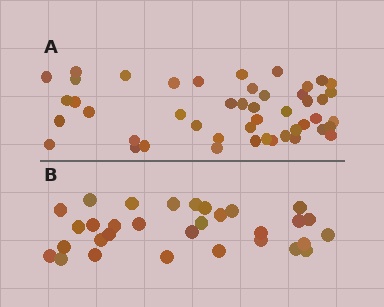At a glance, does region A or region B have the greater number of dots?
Region A (the top region) has more dots.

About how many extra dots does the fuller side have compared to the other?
Region A has approximately 15 more dots than region B.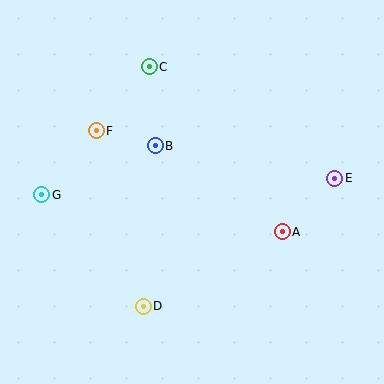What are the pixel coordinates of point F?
Point F is at (96, 131).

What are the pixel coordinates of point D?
Point D is at (143, 306).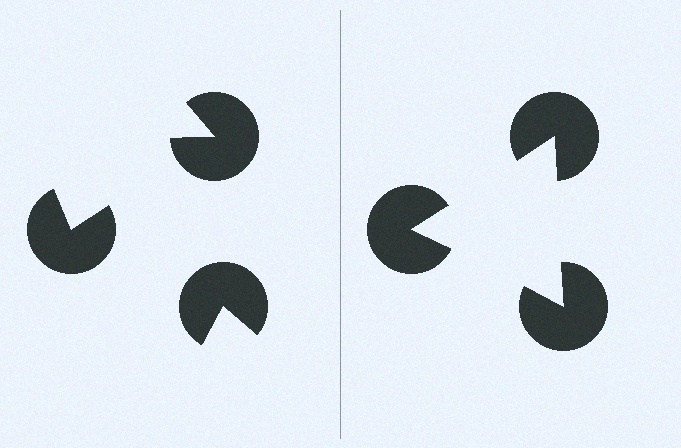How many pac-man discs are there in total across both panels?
6 — 3 on each side.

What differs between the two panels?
The pac-man discs are positioned identically on both sides; only the wedge orientations differ. On the right they align to a triangle; on the left they are misaligned.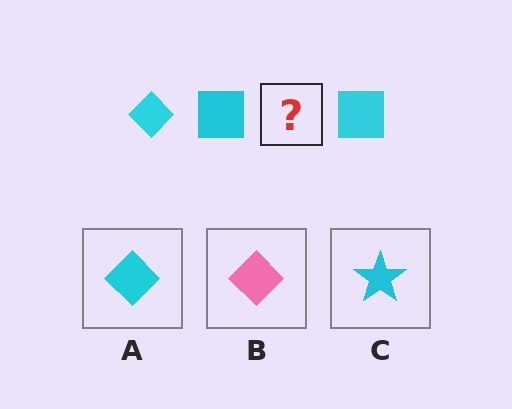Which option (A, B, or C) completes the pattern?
A.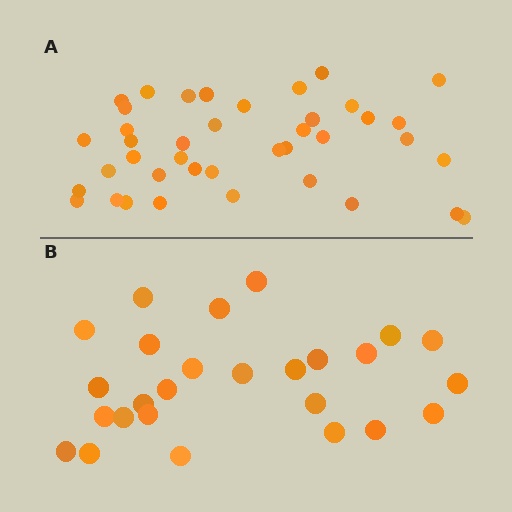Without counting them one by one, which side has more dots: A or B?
Region A (the top region) has more dots.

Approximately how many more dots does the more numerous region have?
Region A has approximately 15 more dots than region B.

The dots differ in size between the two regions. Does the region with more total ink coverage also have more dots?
No. Region B has more total ink coverage because its dots are larger, but region A actually contains more individual dots. Total area can be misleading — the number of items is what matters here.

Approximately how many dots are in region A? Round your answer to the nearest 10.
About 40 dots.